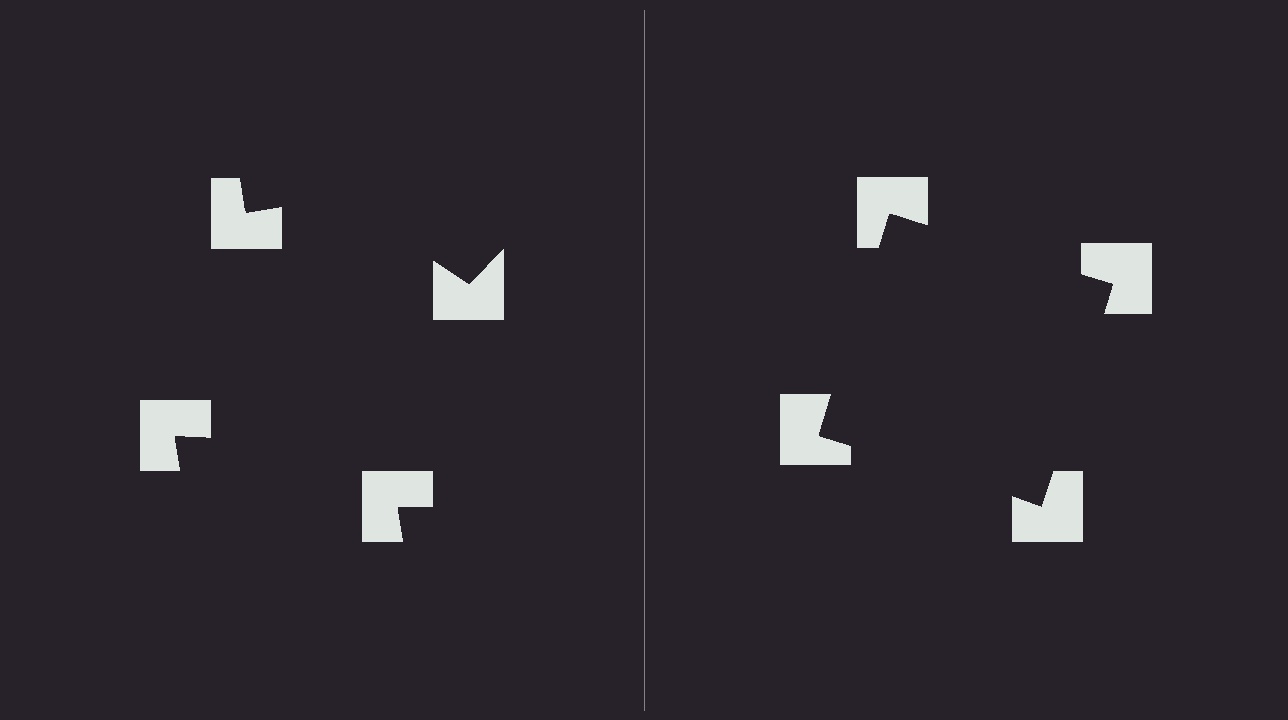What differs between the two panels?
The notched squares are positioned identically on both sides; only the wedge orientations differ. On the right they align to a square; on the left they are misaligned.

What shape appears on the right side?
An illusory square.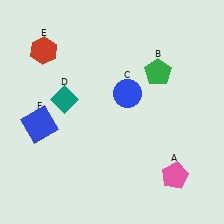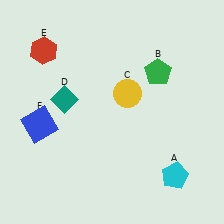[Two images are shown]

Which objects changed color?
A changed from pink to cyan. C changed from blue to yellow.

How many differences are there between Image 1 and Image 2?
There are 2 differences between the two images.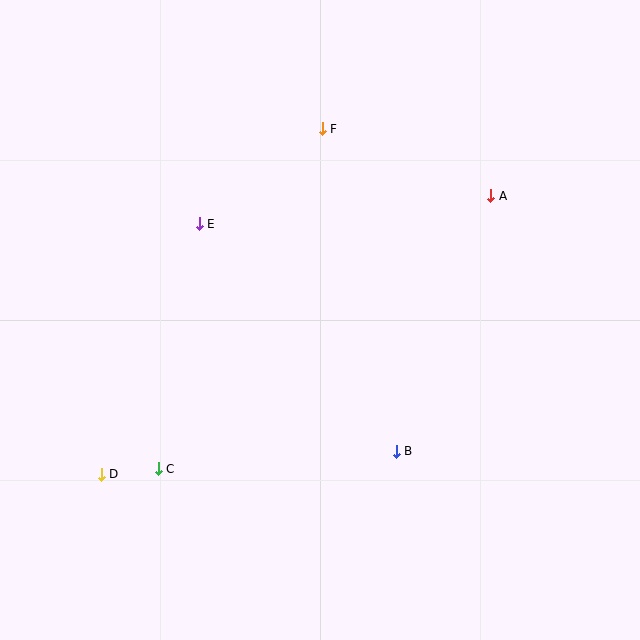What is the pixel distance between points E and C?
The distance between E and C is 248 pixels.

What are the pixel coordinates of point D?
Point D is at (101, 474).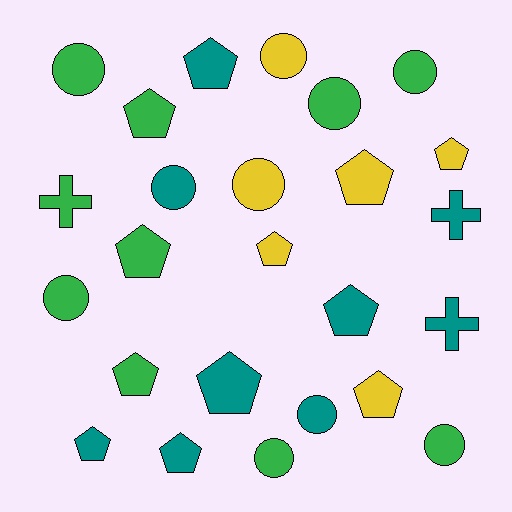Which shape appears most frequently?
Pentagon, with 12 objects.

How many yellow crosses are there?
There are no yellow crosses.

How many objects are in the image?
There are 25 objects.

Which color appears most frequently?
Green, with 10 objects.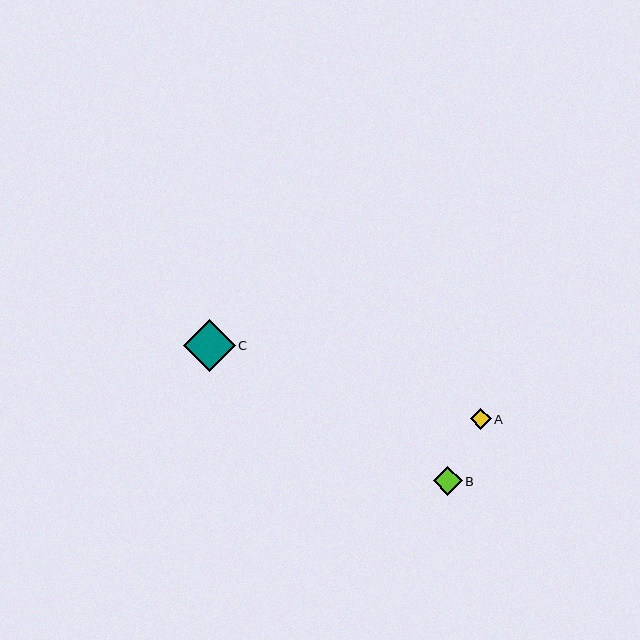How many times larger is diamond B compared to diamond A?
Diamond B is approximately 1.4 times the size of diamond A.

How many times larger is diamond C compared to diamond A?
Diamond C is approximately 2.4 times the size of diamond A.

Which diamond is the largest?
Diamond C is the largest with a size of approximately 52 pixels.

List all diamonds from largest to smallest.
From largest to smallest: C, B, A.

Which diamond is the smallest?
Diamond A is the smallest with a size of approximately 21 pixels.